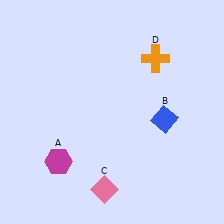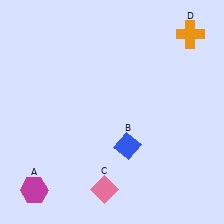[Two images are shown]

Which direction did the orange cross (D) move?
The orange cross (D) moved right.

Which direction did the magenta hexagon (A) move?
The magenta hexagon (A) moved down.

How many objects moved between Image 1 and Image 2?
3 objects moved between the two images.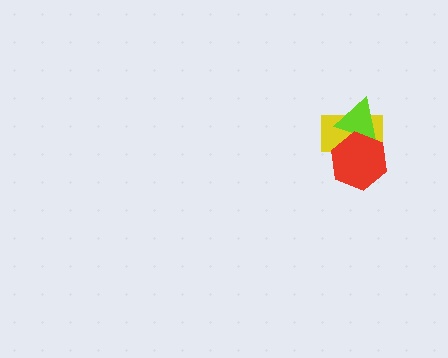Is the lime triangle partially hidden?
Yes, it is partially covered by another shape.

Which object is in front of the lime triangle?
The red hexagon is in front of the lime triangle.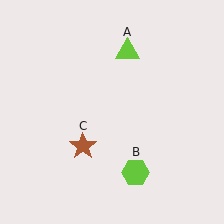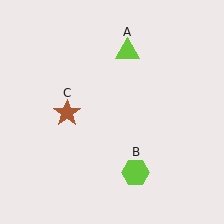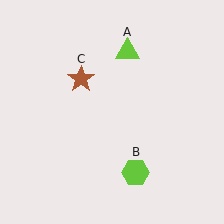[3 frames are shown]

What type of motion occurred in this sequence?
The brown star (object C) rotated clockwise around the center of the scene.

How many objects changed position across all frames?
1 object changed position: brown star (object C).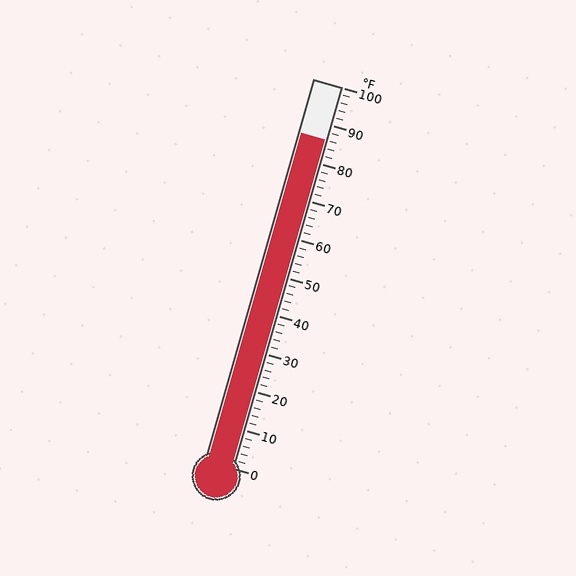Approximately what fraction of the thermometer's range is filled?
The thermometer is filled to approximately 85% of its range.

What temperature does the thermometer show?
The thermometer shows approximately 86°F.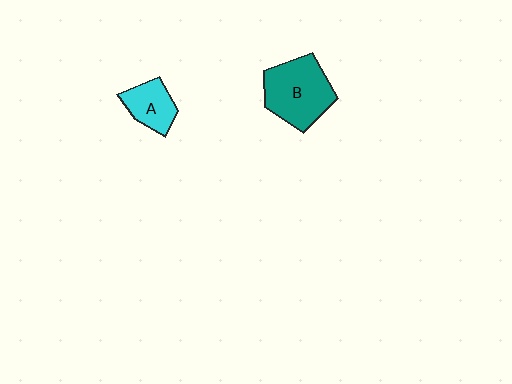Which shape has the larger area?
Shape B (teal).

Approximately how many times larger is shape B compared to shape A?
Approximately 1.8 times.